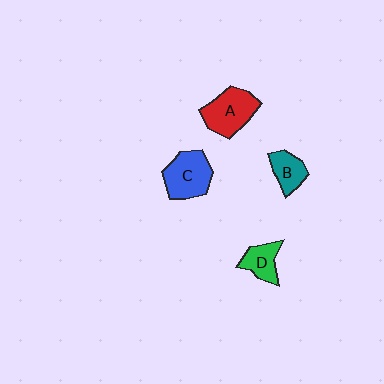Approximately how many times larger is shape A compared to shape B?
Approximately 1.7 times.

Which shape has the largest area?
Shape A (red).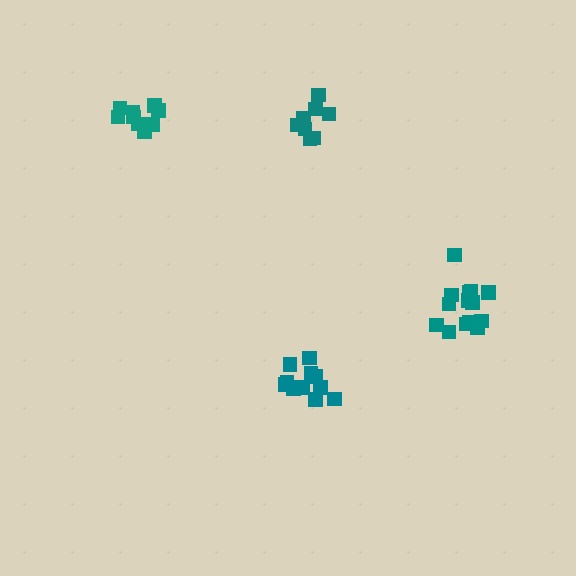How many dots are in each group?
Group 1: 9 dots, Group 2: 12 dots, Group 3: 14 dots, Group 4: 8 dots (43 total).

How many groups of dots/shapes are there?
There are 4 groups.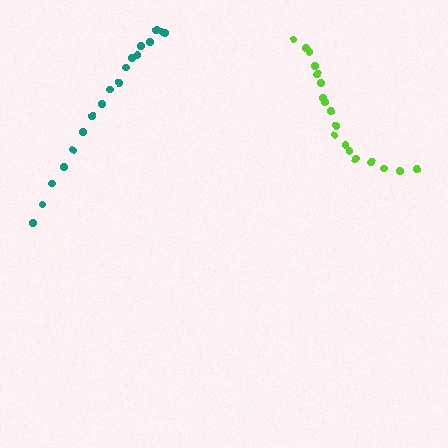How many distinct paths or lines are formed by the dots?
There are 2 distinct paths.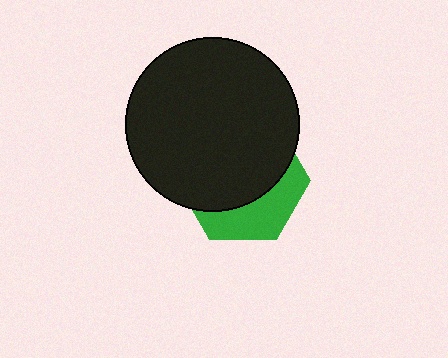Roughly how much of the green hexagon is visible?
A small part of it is visible (roughly 34%).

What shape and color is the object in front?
The object in front is a black circle.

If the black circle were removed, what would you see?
You would see the complete green hexagon.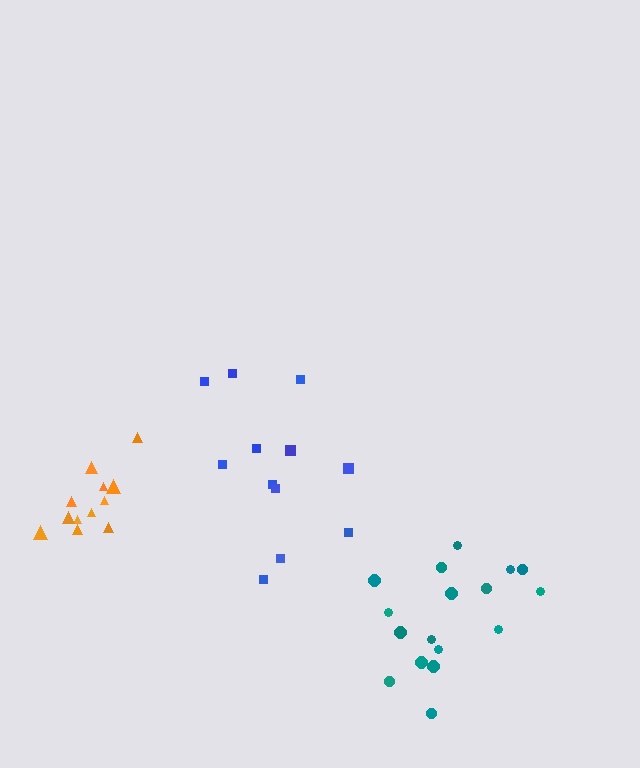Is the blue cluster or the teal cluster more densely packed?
Teal.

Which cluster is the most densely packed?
Orange.